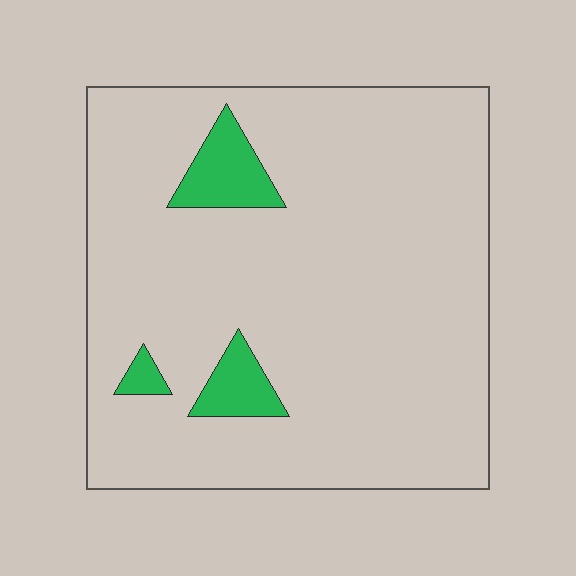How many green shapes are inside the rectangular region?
3.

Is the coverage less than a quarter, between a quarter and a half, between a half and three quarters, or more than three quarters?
Less than a quarter.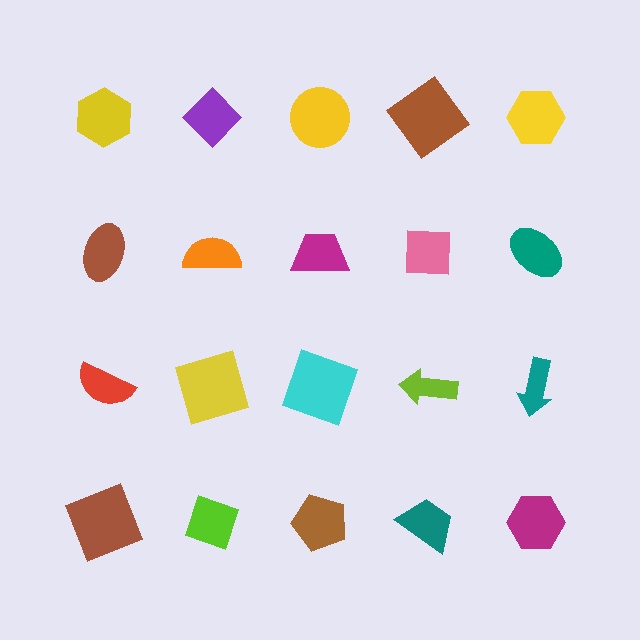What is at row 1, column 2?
A purple diamond.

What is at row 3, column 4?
A lime arrow.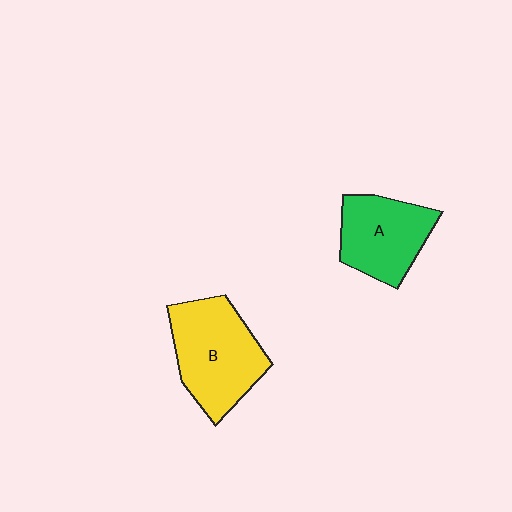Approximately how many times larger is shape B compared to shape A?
Approximately 1.3 times.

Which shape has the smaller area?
Shape A (green).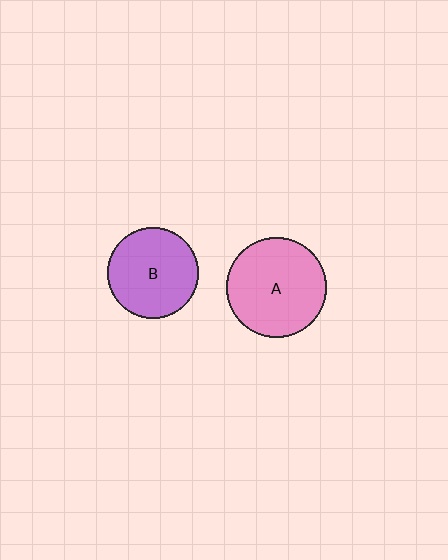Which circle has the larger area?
Circle A (pink).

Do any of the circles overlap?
No, none of the circles overlap.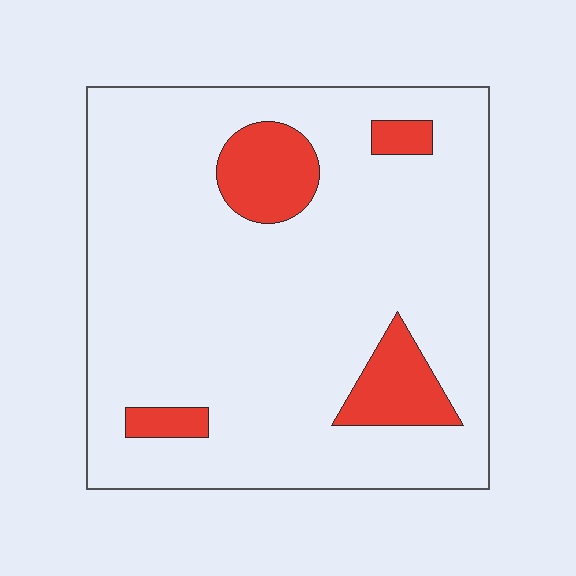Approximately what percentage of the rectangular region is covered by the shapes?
Approximately 15%.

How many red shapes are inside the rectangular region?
4.